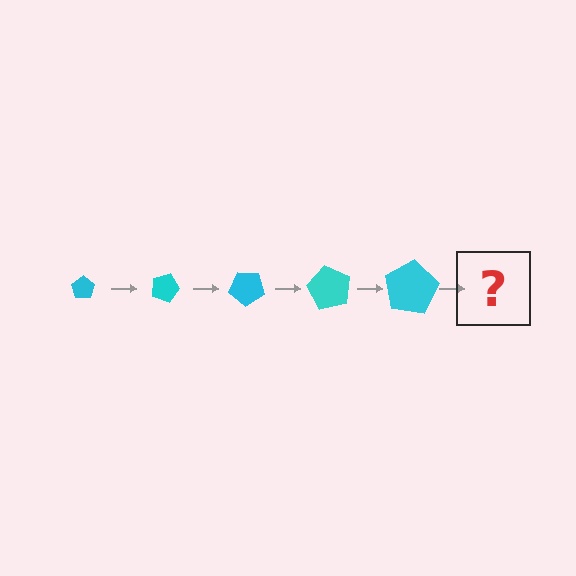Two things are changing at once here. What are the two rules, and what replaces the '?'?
The two rules are that the pentagon grows larger each step and it rotates 20 degrees each step. The '?' should be a pentagon, larger than the previous one and rotated 100 degrees from the start.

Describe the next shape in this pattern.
It should be a pentagon, larger than the previous one and rotated 100 degrees from the start.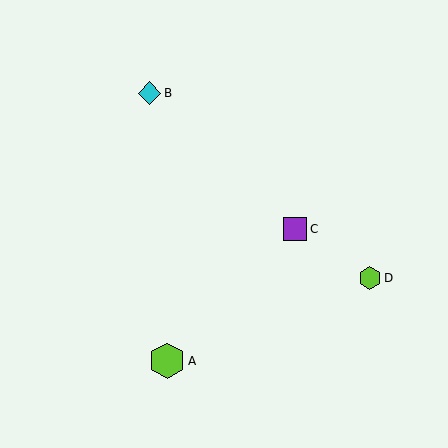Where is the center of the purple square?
The center of the purple square is at (295, 229).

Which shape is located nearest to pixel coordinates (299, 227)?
The purple square (labeled C) at (295, 229) is nearest to that location.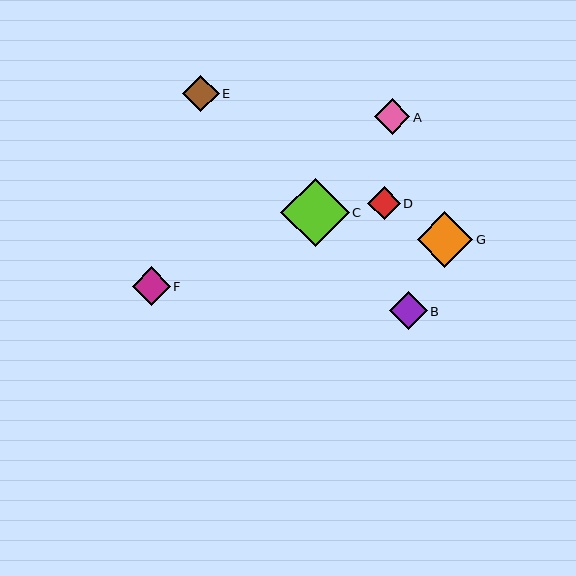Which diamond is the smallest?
Diamond D is the smallest with a size of approximately 33 pixels.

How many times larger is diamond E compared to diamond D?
Diamond E is approximately 1.1 times the size of diamond D.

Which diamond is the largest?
Diamond C is the largest with a size of approximately 68 pixels.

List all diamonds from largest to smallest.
From largest to smallest: C, G, F, B, E, A, D.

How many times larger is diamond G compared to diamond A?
Diamond G is approximately 1.6 times the size of diamond A.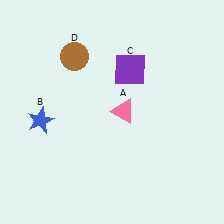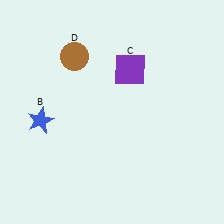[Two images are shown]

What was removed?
The pink triangle (A) was removed in Image 2.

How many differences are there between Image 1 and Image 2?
There is 1 difference between the two images.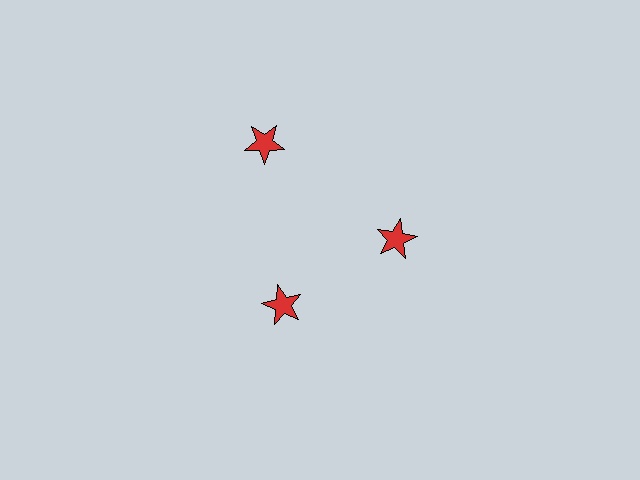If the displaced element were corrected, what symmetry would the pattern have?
It would have 3-fold rotational symmetry — the pattern would map onto itself every 120 degrees.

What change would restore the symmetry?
The symmetry would be restored by moving it inward, back onto the ring so that all 3 stars sit at equal angles and equal distance from the center.